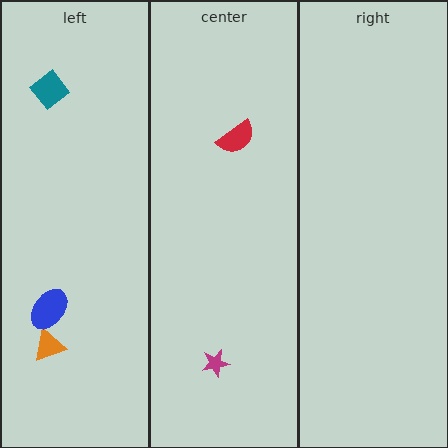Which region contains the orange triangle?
The left region.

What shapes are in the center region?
The red semicircle, the magenta star.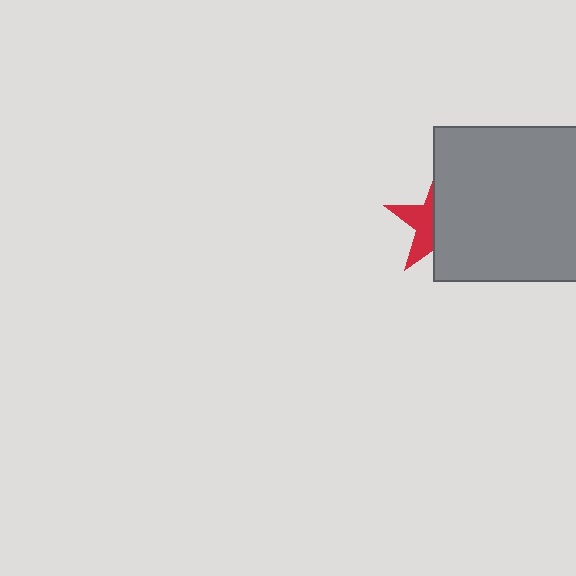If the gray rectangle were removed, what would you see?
You would see the complete red star.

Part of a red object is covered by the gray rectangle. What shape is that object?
It is a star.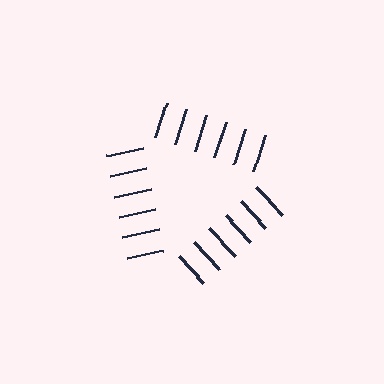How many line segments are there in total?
18 — 6 along each of the 3 edges.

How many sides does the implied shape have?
3 sides — the line-ends trace a triangle.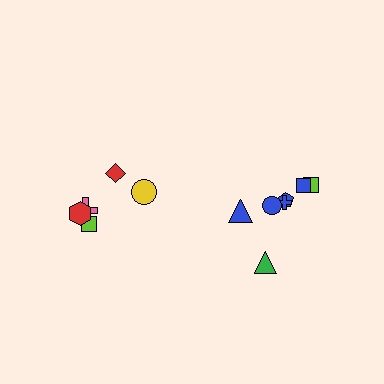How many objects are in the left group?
There are 5 objects.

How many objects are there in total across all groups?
There are 12 objects.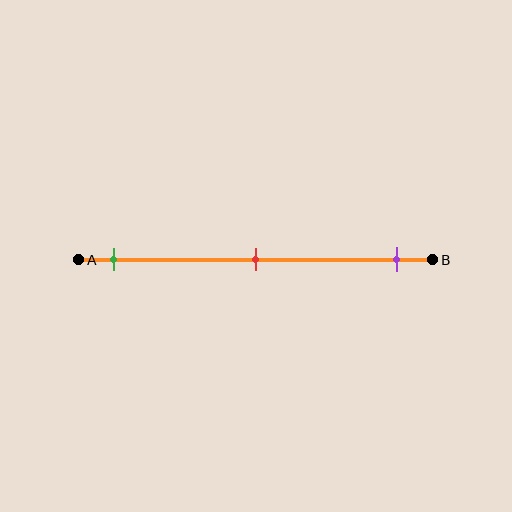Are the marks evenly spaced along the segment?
Yes, the marks are approximately evenly spaced.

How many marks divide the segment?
There are 3 marks dividing the segment.